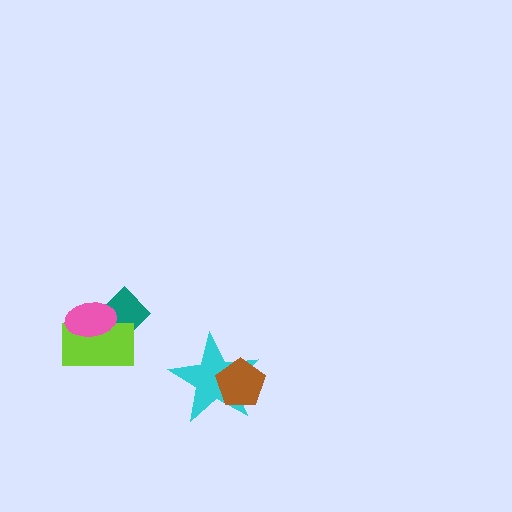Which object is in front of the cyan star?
The brown pentagon is in front of the cyan star.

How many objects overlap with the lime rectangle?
2 objects overlap with the lime rectangle.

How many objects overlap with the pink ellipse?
2 objects overlap with the pink ellipse.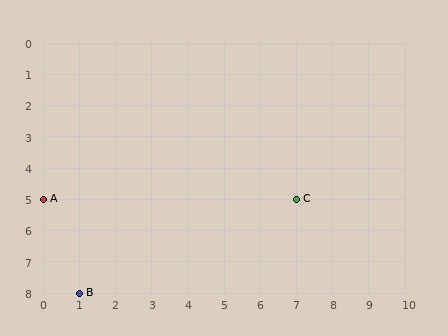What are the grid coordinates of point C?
Point C is at grid coordinates (7, 5).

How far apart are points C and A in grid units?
Points C and A are 7 columns apart.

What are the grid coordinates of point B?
Point B is at grid coordinates (1, 8).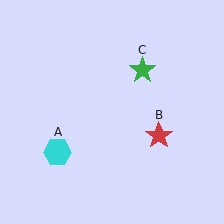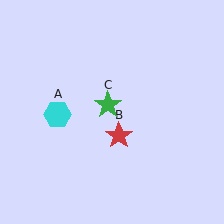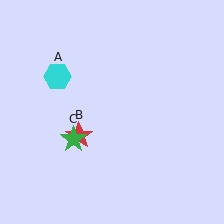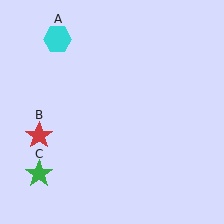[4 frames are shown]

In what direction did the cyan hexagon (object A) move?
The cyan hexagon (object A) moved up.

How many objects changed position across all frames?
3 objects changed position: cyan hexagon (object A), red star (object B), green star (object C).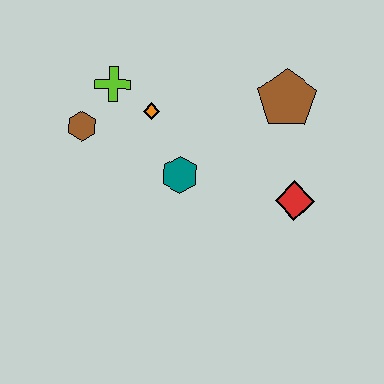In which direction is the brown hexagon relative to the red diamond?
The brown hexagon is to the left of the red diamond.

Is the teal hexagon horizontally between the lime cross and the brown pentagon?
Yes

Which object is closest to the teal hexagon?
The orange diamond is closest to the teal hexagon.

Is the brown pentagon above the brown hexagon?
Yes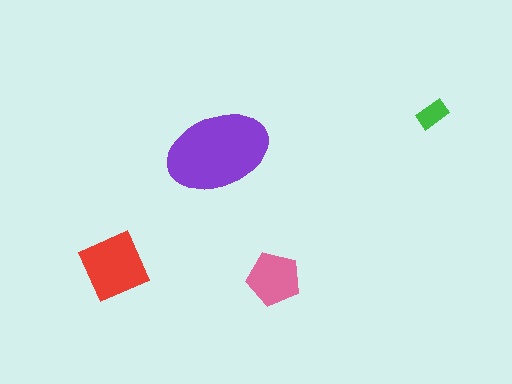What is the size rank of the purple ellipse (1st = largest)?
1st.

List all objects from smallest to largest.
The green rectangle, the pink pentagon, the red diamond, the purple ellipse.